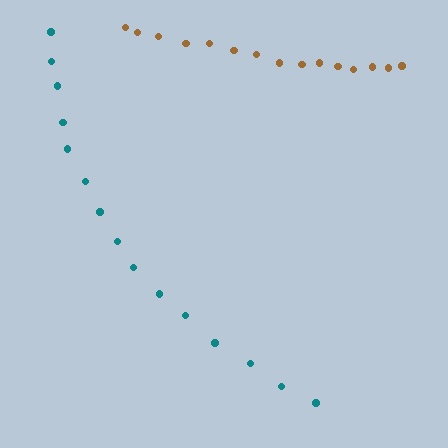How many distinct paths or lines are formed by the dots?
There are 2 distinct paths.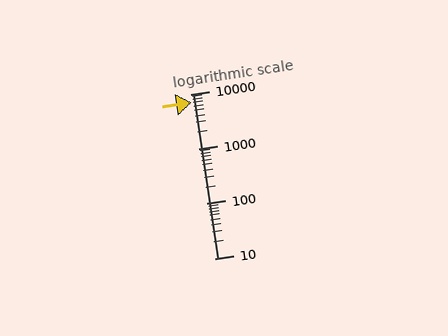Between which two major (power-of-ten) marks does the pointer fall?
The pointer is between 1000 and 10000.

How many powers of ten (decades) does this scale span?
The scale spans 3 decades, from 10 to 10000.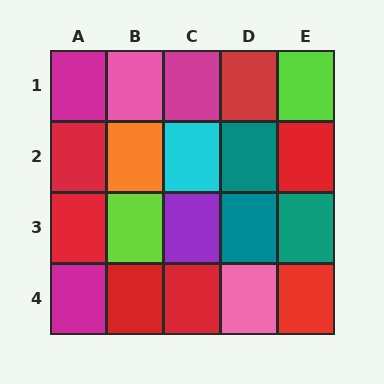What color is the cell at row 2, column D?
Teal.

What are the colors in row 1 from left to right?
Magenta, pink, magenta, red, lime.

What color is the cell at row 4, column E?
Red.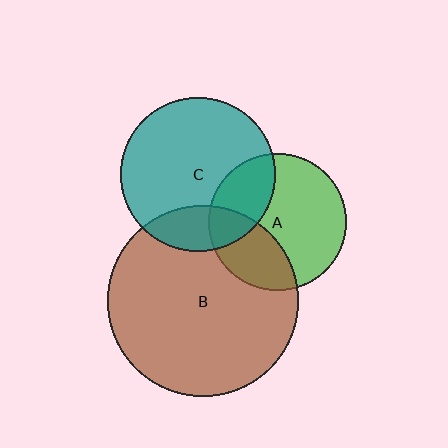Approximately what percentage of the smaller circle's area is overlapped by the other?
Approximately 30%.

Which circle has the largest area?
Circle B (brown).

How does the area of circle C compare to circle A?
Approximately 1.3 times.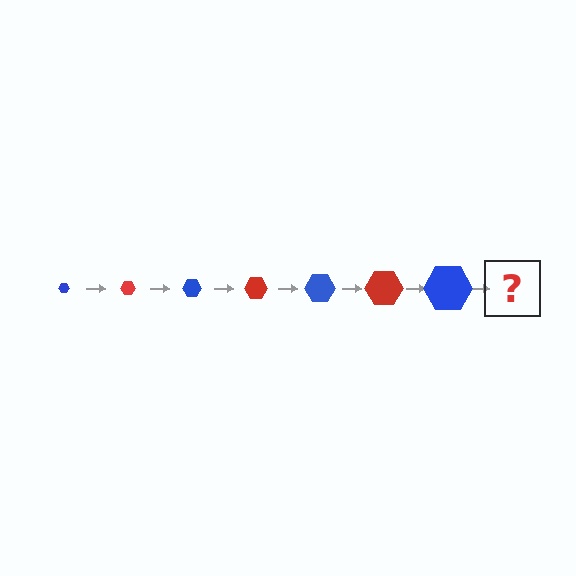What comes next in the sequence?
The next element should be a red hexagon, larger than the previous one.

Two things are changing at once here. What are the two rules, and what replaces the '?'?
The two rules are that the hexagon grows larger each step and the color cycles through blue and red. The '?' should be a red hexagon, larger than the previous one.